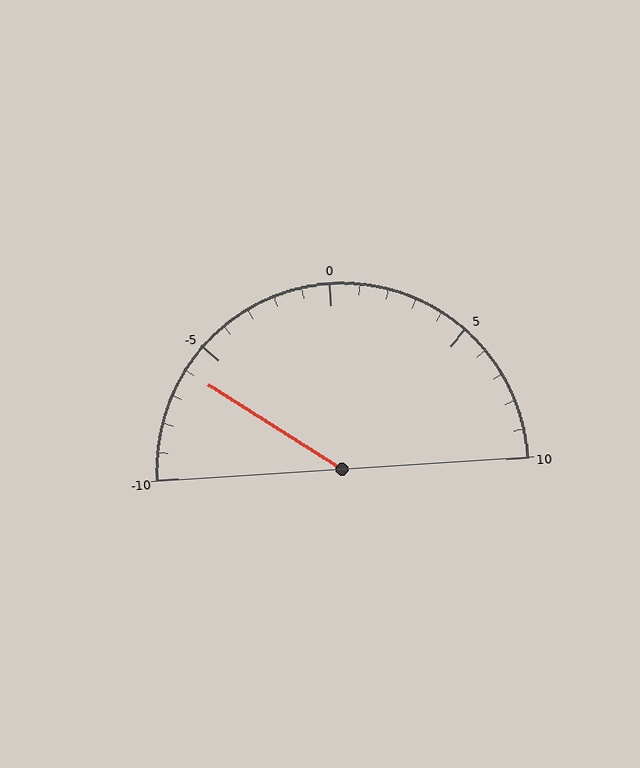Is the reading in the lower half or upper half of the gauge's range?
The reading is in the lower half of the range (-10 to 10).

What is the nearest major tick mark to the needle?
The nearest major tick mark is -5.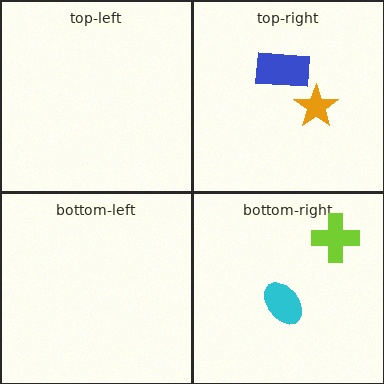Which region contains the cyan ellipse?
The bottom-right region.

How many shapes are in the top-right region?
2.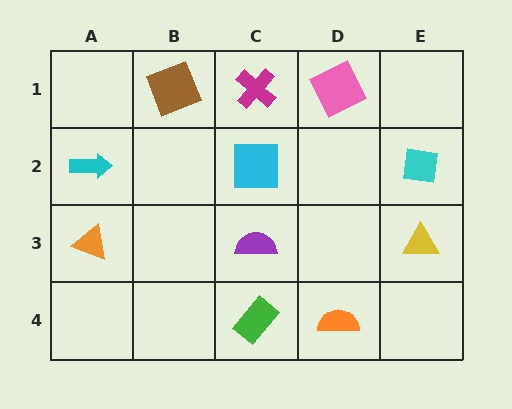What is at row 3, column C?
A purple semicircle.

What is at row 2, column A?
A cyan arrow.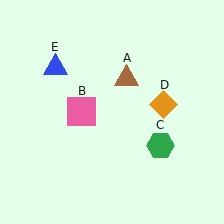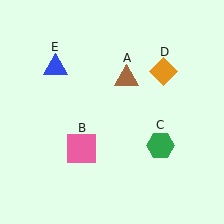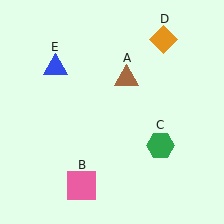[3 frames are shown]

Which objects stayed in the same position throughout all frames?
Brown triangle (object A) and green hexagon (object C) and blue triangle (object E) remained stationary.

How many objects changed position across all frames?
2 objects changed position: pink square (object B), orange diamond (object D).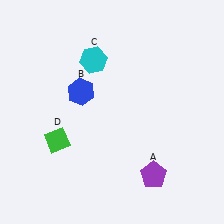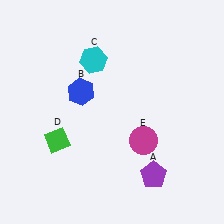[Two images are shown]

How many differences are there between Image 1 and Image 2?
There is 1 difference between the two images.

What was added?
A magenta circle (E) was added in Image 2.